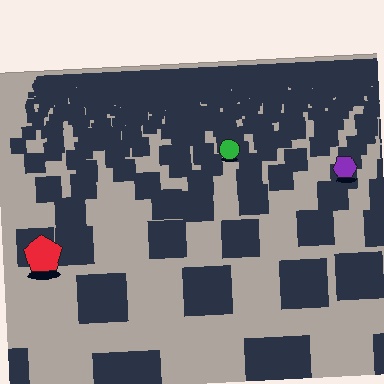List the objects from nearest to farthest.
From nearest to farthest: the red pentagon, the purple hexagon, the green circle.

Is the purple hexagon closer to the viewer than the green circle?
Yes. The purple hexagon is closer — you can tell from the texture gradient: the ground texture is coarser near it.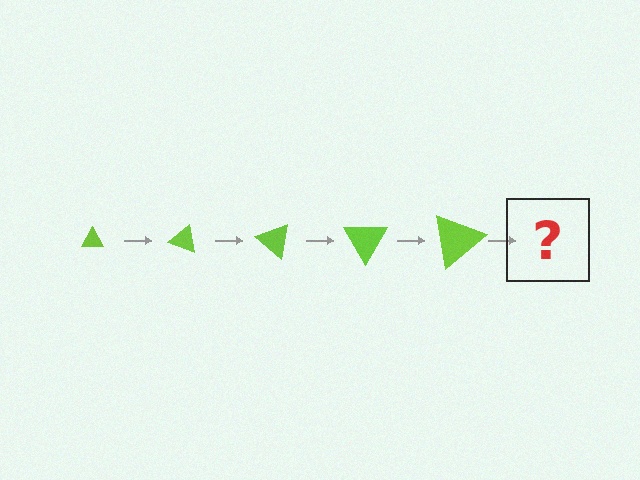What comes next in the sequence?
The next element should be a triangle, larger than the previous one and rotated 100 degrees from the start.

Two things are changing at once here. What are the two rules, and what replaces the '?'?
The two rules are that the triangle grows larger each step and it rotates 20 degrees each step. The '?' should be a triangle, larger than the previous one and rotated 100 degrees from the start.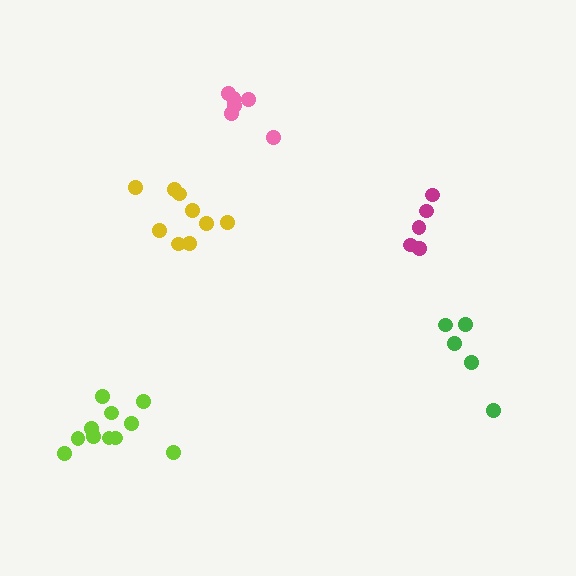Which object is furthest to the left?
The lime cluster is leftmost.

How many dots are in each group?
Group 1: 5 dots, Group 2: 9 dots, Group 3: 11 dots, Group 4: 6 dots, Group 5: 5 dots (36 total).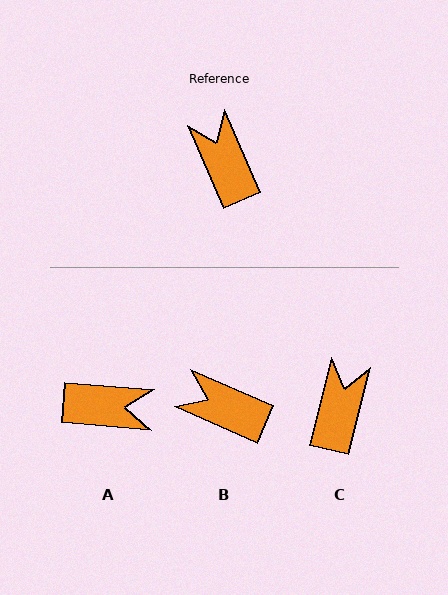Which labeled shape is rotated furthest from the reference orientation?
A, about 118 degrees away.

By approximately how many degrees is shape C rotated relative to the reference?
Approximately 37 degrees clockwise.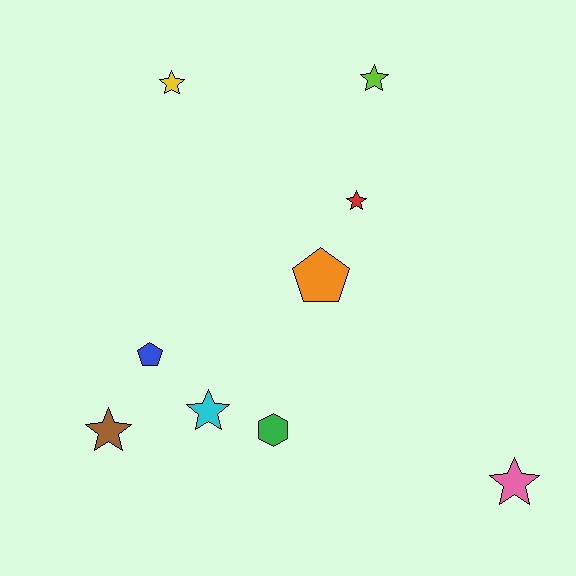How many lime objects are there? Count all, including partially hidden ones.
There is 1 lime object.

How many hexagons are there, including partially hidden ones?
There is 1 hexagon.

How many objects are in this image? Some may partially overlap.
There are 9 objects.